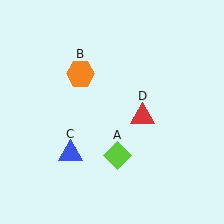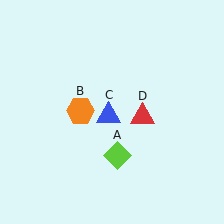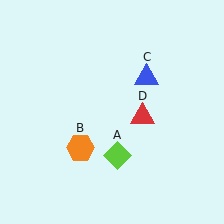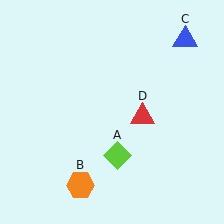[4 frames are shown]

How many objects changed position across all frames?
2 objects changed position: orange hexagon (object B), blue triangle (object C).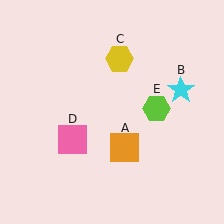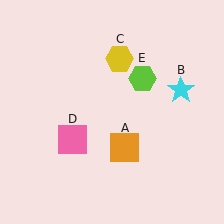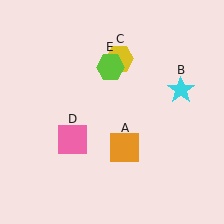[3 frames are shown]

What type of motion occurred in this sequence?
The lime hexagon (object E) rotated counterclockwise around the center of the scene.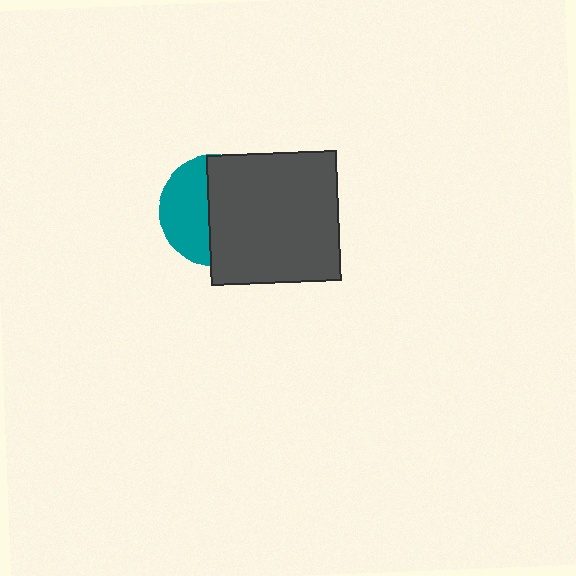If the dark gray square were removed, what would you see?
You would see the complete teal circle.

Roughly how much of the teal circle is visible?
A small part of it is visible (roughly 42%).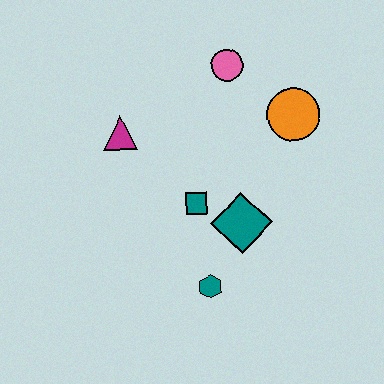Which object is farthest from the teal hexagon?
The pink circle is farthest from the teal hexagon.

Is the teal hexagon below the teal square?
Yes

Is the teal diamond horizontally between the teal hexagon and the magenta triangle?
No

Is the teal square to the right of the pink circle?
No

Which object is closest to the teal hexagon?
The teal diamond is closest to the teal hexagon.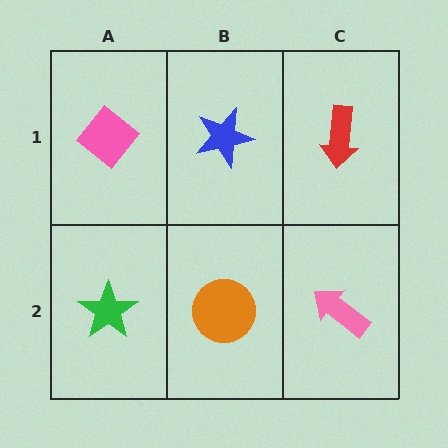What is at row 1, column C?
A red arrow.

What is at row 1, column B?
A blue star.